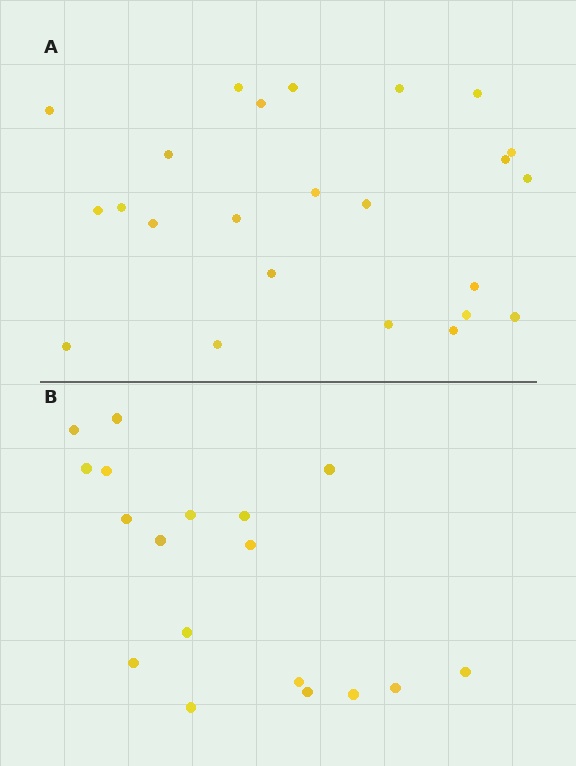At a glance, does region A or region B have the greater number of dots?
Region A (the top region) has more dots.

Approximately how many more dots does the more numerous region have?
Region A has about 6 more dots than region B.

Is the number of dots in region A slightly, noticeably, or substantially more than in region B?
Region A has noticeably more, but not dramatically so. The ratio is roughly 1.3 to 1.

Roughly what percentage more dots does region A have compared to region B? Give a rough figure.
About 35% more.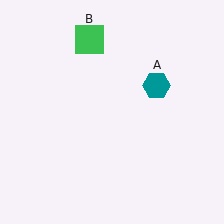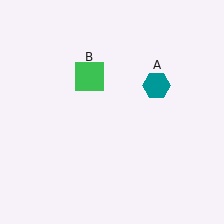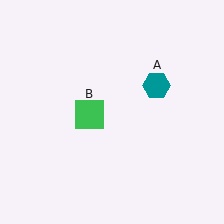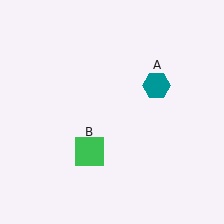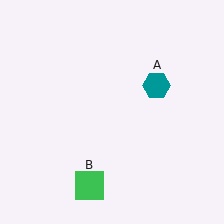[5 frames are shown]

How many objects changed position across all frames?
1 object changed position: green square (object B).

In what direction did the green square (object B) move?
The green square (object B) moved down.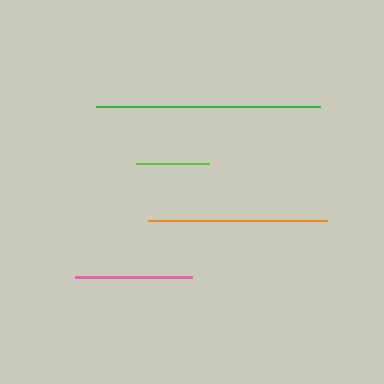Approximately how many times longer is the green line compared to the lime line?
The green line is approximately 3.1 times the length of the lime line.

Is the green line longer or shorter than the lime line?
The green line is longer than the lime line.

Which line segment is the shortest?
The lime line is the shortest at approximately 73 pixels.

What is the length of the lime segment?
The lime segment is approximately 73 pixels long.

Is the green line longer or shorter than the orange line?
The green line is longer than the orange line.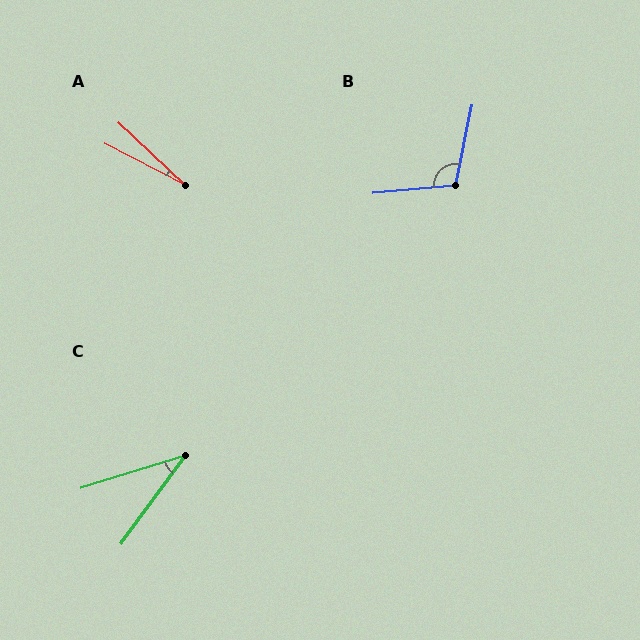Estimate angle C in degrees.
Approximately 36 degrees.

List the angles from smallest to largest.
A (16°), C (36°), B (107°).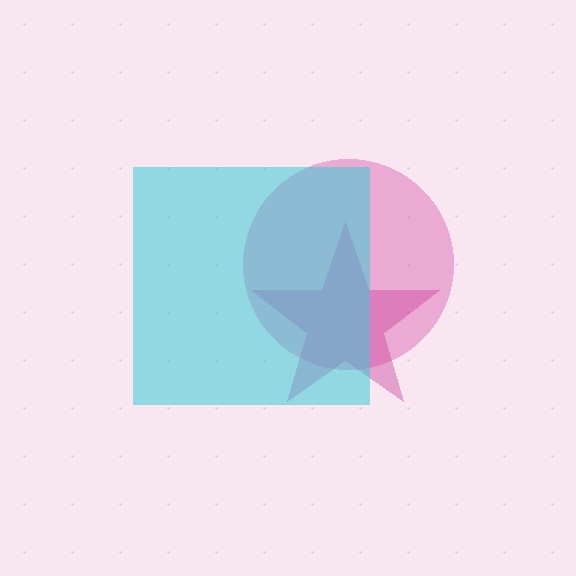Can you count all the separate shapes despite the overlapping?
Yes, there are 3 separate shapes.